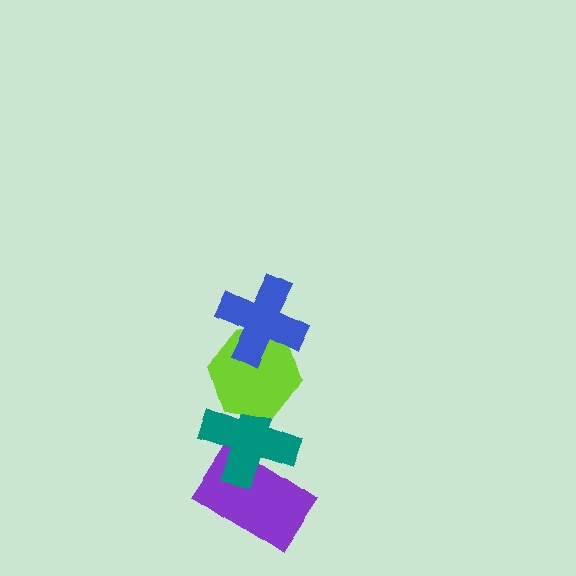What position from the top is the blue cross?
The blue cross is 1st from the top.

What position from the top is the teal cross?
The teal cross is 3rd from the top.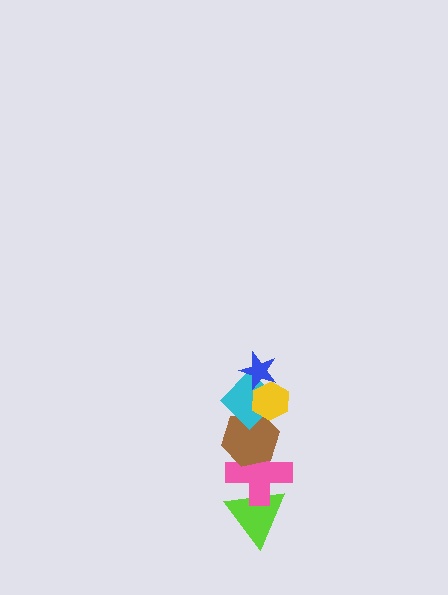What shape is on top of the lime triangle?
The pink cross is on top of the lime triangle.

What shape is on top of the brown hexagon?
The cyan diamond is on top of the brown hexagon.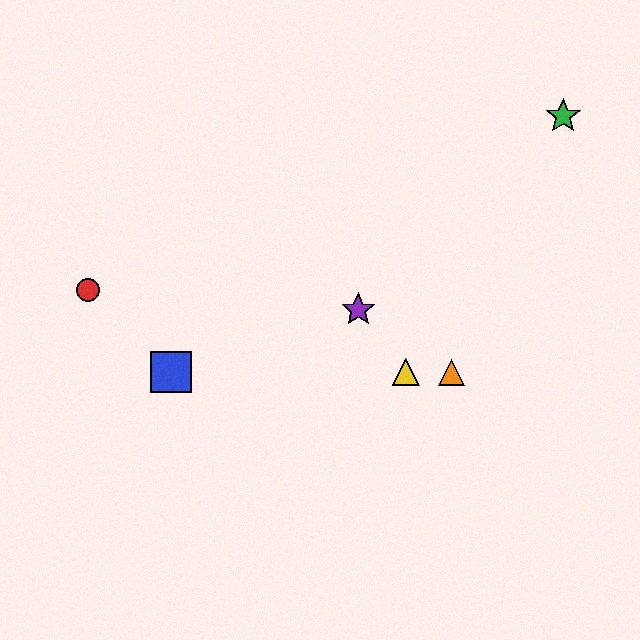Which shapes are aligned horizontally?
The blue square, the yellow triangle, the orange triangle are aligned horizontally.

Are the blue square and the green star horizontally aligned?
No, the blue square is at y≈372 and the green star is at y≈116.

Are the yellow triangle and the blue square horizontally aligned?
Yes, both are at y≈372.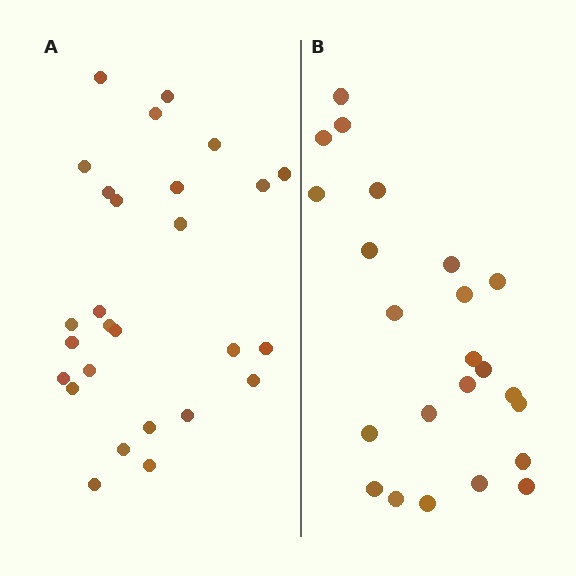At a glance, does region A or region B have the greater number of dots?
Region A (the left region) has more dots.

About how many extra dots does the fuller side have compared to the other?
Region A has about 4 more dots than region B.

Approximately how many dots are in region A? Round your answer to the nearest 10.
About 30 dots. (The exact count is 27, which rounds to 30.)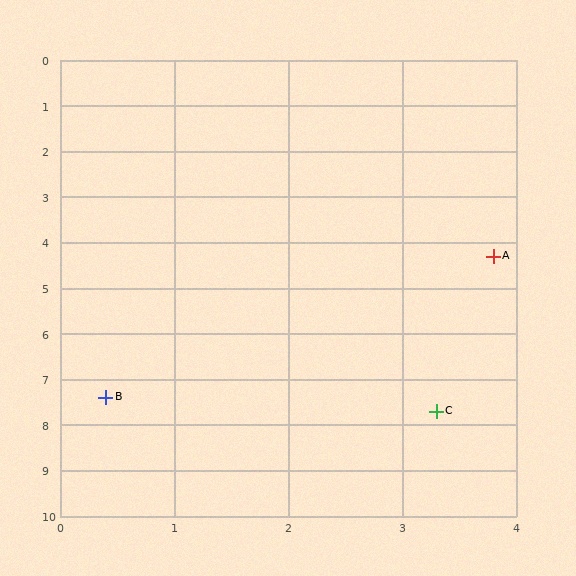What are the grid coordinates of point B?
Point B is at approximately (0.4, 7.4).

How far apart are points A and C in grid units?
Points A and C are about 3.4 grid units apart.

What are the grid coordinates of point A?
Point A is at approximately (3.8, 4.3).